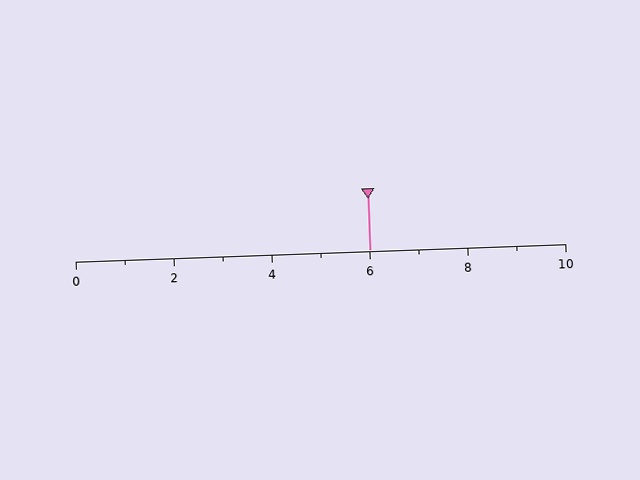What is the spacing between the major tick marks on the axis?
The major ticks are spaced 2 apart.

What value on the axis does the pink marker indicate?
The marker indicates approximately 6.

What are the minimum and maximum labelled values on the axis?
The axis runs from 0 to 10.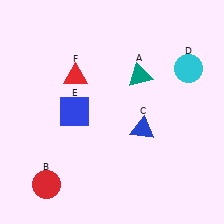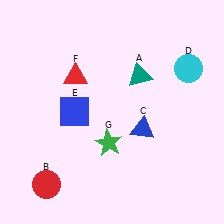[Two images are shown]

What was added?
A green star (G) was added in Image 2.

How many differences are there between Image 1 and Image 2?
There is 1 difference between the two images.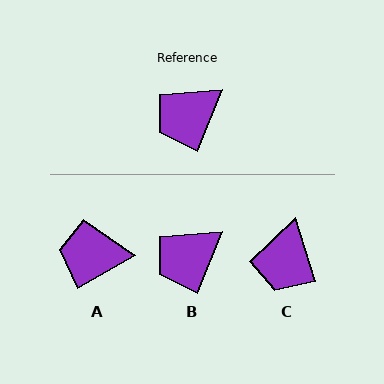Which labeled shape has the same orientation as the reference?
B.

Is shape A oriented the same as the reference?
No, it is off by about 39 degrees.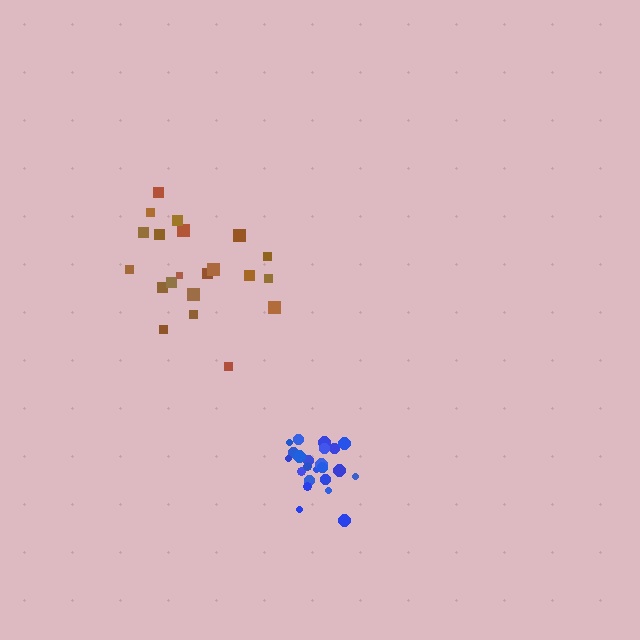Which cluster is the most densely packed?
Blue.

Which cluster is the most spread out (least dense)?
Brown.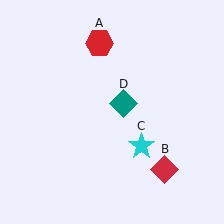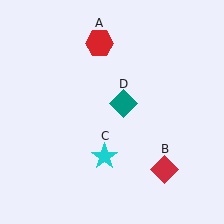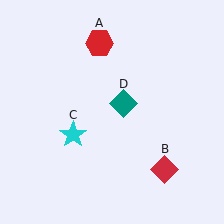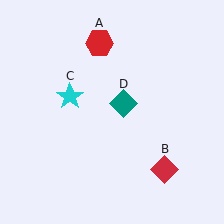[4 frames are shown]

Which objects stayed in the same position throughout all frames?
Red hexagon (object A) and red diamond (object B) and teal diamond (object D) remained stationary.